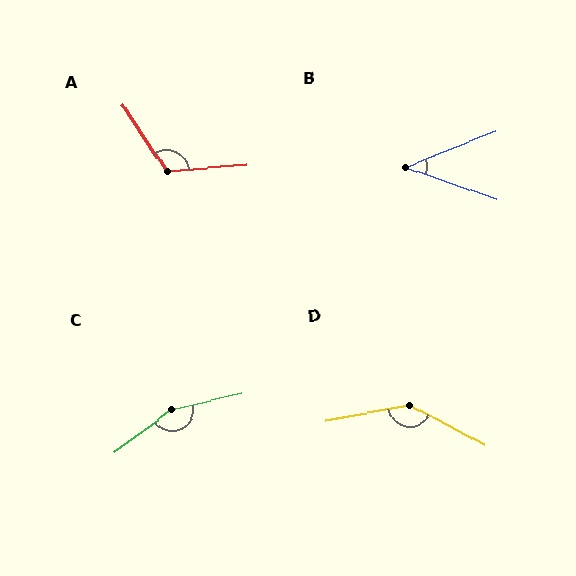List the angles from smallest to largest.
B (41°), A (119°), D (141°), C (156°).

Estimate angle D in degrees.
Approximately 141 degrees.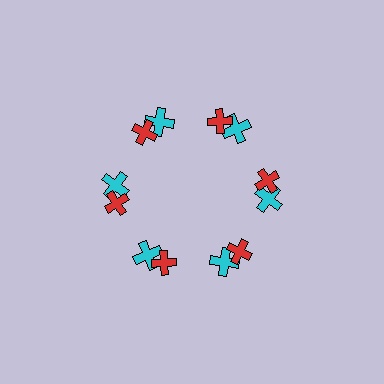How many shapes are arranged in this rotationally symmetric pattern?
There are 12 shapes, arranged in 6 groups of 2.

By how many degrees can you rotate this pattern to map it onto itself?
The pattern maps onto itself every 60 degrees of rotation.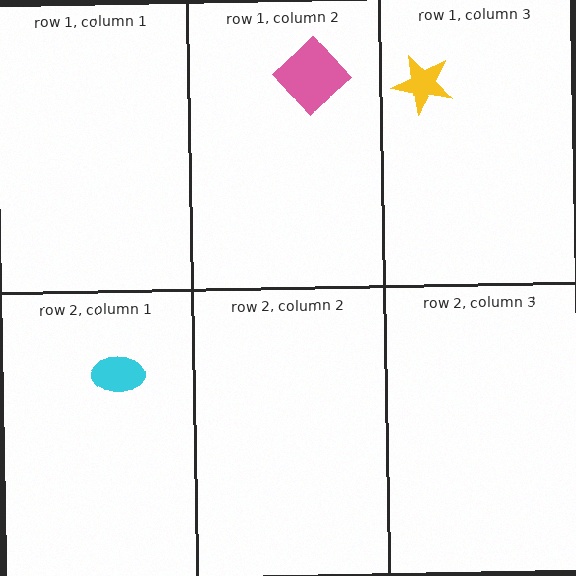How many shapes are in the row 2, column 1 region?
1.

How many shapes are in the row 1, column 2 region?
1.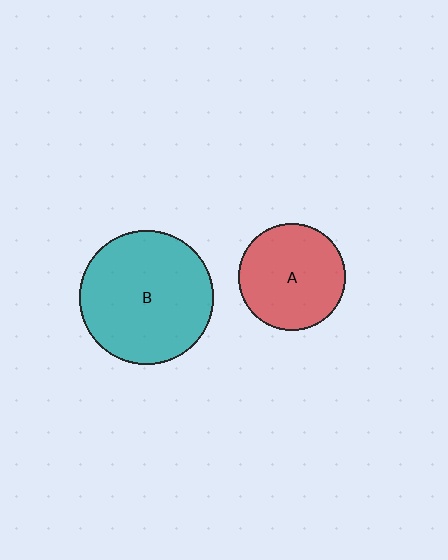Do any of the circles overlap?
No, none of the circles overlap.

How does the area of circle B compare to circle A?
Approximately 1.6 times.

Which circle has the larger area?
Circle B (teal).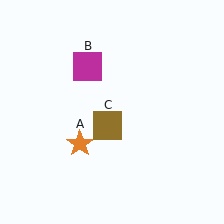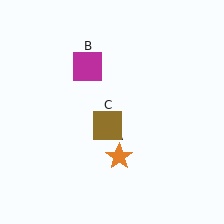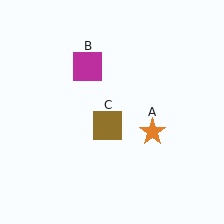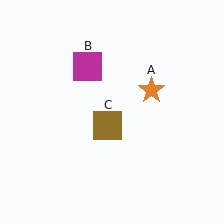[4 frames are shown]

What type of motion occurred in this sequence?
The orange star (object A) rotated counterclockwise around the center of the scene.